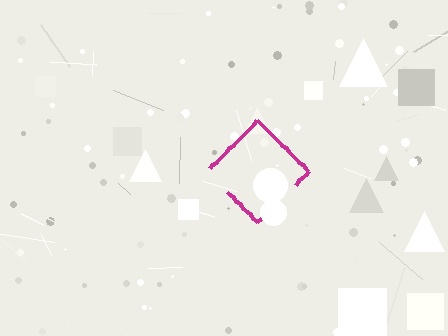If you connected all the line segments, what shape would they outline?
They would outline a diamond.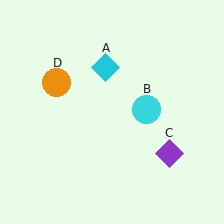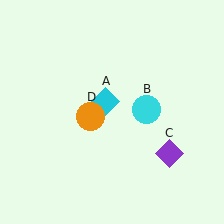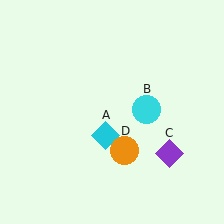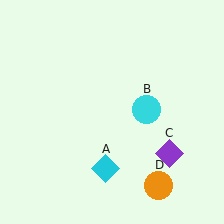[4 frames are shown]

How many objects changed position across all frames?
2 objects changed position: cyan diamond (object A), orange circle (object D).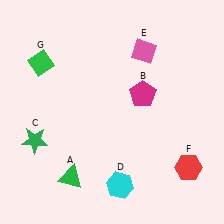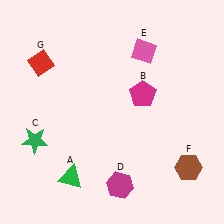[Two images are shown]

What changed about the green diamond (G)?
In Image 1, G is green. In Image 2, it changed to red.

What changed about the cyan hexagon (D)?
In Image 1, D is cyan. In Image 2, it changed to magenta.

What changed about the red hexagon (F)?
In Image 1, F is red. In Image 2, it changed to brown.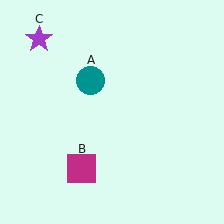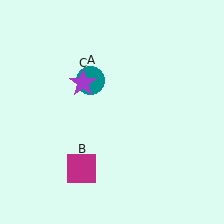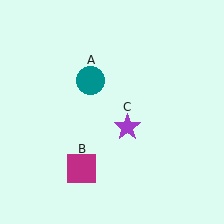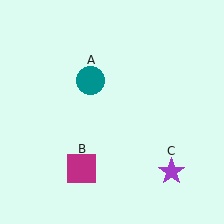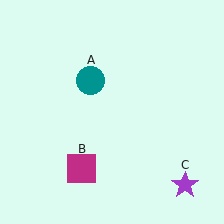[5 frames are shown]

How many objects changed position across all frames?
1 object changed position: purple star (object C).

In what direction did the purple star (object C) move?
The purple star (object C) moved down and to the right.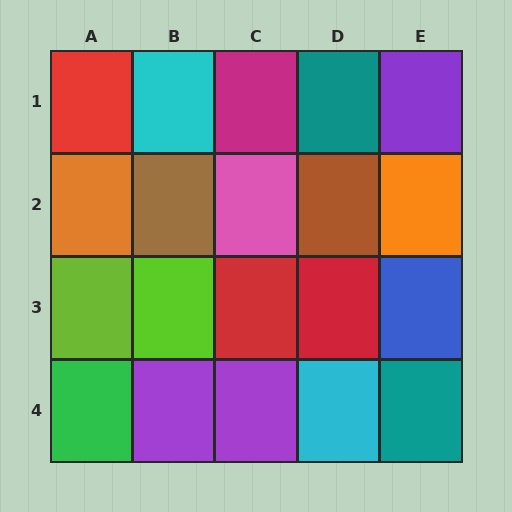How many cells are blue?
1 cell is blue.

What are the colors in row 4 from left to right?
Green, purple, purple, cyan, teal.